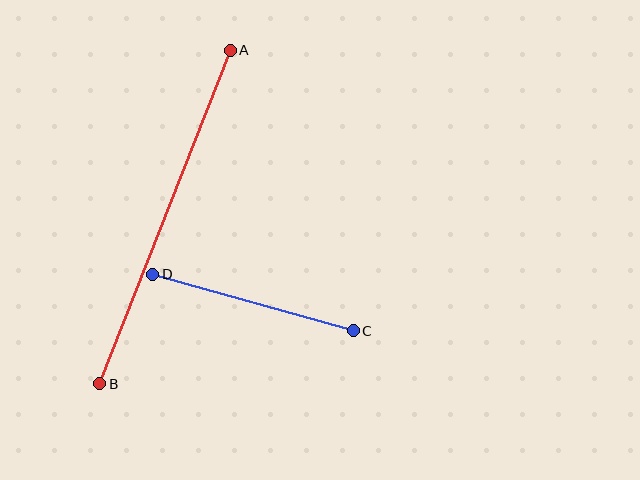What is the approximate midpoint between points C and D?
The midpoint is at approximately (253, 302) pixels.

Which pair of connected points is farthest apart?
Points A and B are farthest apart.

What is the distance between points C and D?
The distance is approximately 208 pixels.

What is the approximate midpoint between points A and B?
The midpoint is at approximately (165, 217) pixels.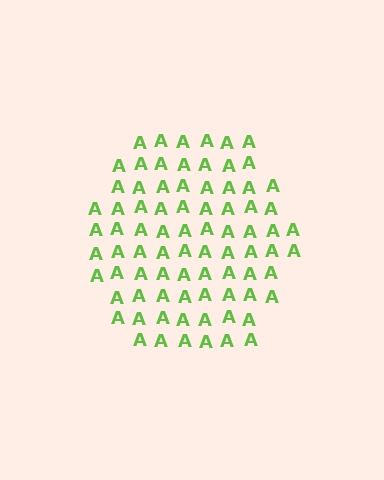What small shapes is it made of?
It is made of small letter A's.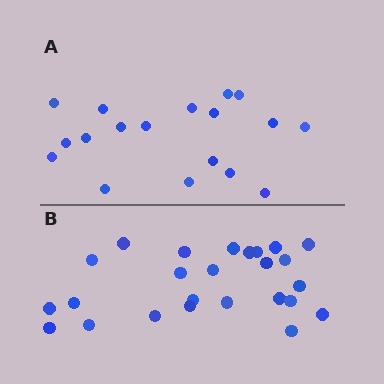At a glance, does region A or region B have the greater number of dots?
Region B (the bottom region) has more dots.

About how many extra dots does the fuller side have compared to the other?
Region B has roughly 8 or so more dots than region A.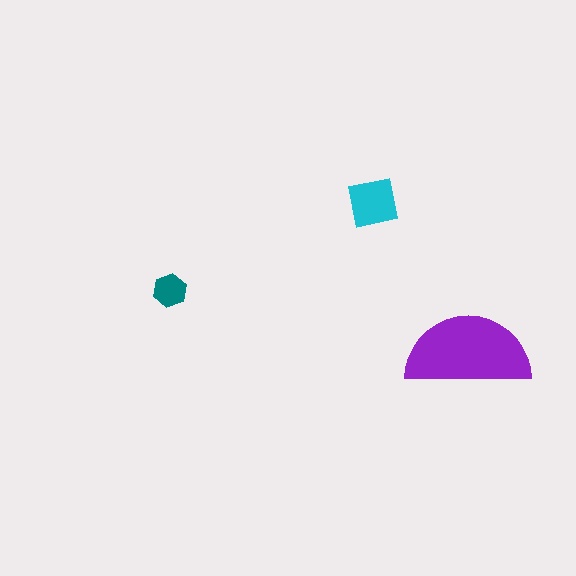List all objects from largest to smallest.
The purple semicircle, the cyan square, the teal hexagon.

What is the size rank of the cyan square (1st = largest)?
2nd.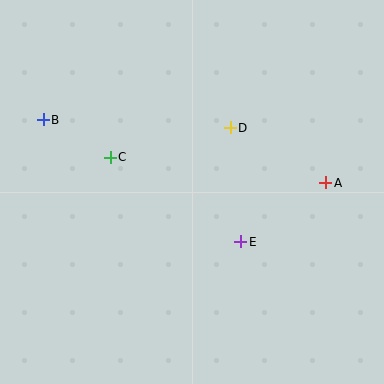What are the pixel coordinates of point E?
Point E is at (241, 242).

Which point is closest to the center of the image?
Point E at (241, 242) is closest to the center.